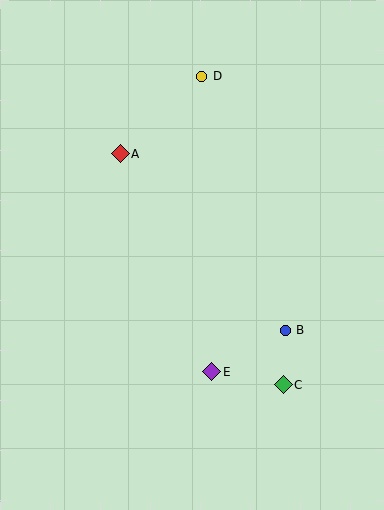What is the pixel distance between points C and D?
The distance between C and D is 319 pixels.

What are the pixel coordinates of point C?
Point C is at (283, 385).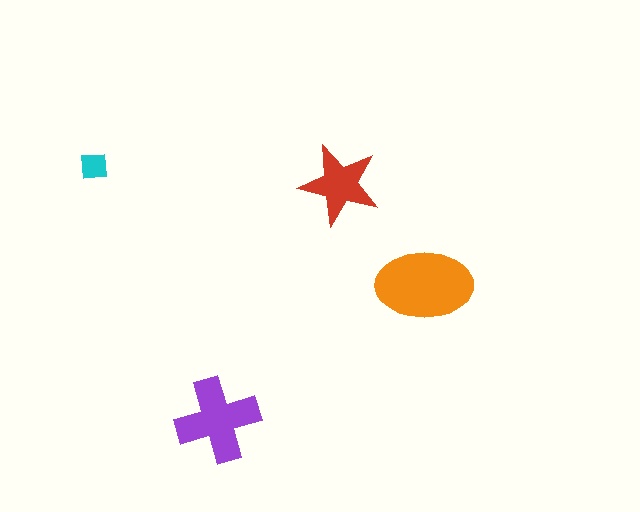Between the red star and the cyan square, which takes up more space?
The red star.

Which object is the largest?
The orange ellipse.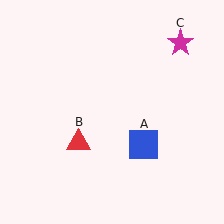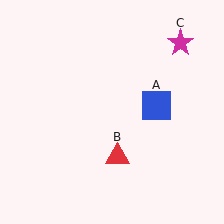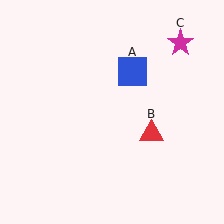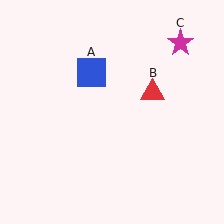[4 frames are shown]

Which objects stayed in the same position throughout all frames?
Magenta star (object C) remained stationary.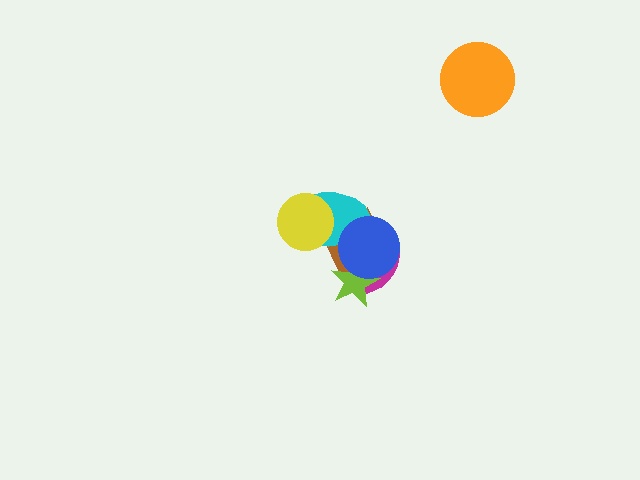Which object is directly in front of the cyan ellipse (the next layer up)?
The yellow circle is directly in front of the cyan ellipse.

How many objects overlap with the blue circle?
4 objects overlap with the blue circle.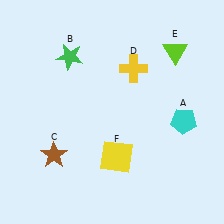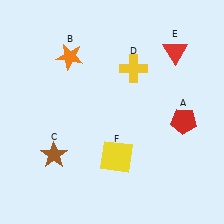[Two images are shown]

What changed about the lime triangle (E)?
In Image 1, E is lime. In Image 2, it changed to red.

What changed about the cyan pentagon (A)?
In Image 1, A is cyan. In Image 2, it changed to red.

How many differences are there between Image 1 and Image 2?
There are 3 differences between the two images.